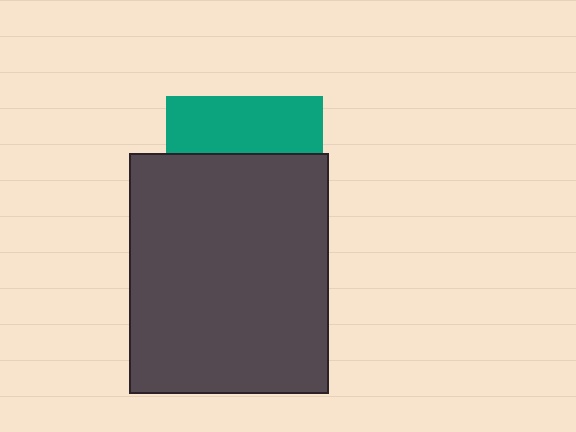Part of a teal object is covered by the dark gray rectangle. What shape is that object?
It is a square.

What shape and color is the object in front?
The object in front is a dark gray rectangle.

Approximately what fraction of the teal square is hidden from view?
Roughly 63% of the teal square is hidden behind the dark gray rectangle.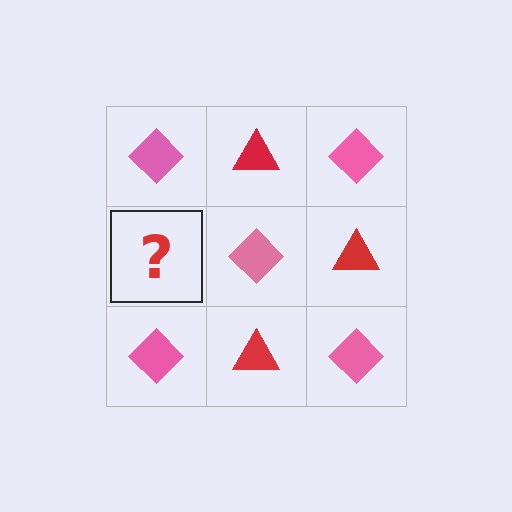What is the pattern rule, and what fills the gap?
The rule is that it alternates pink diamond and red triangle in a checkerboard pattern. The gap should be filled with a red triangle.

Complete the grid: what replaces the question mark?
The question mark should be replaced with a red triangle.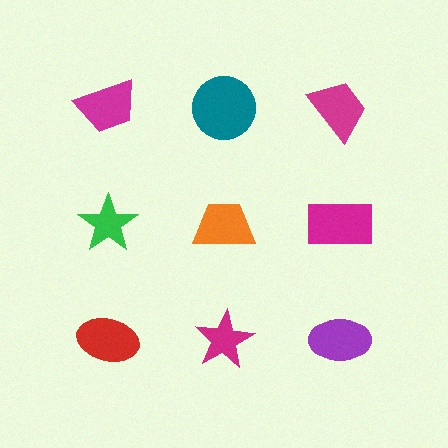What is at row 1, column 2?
A teal circle.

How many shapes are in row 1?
3 shapes.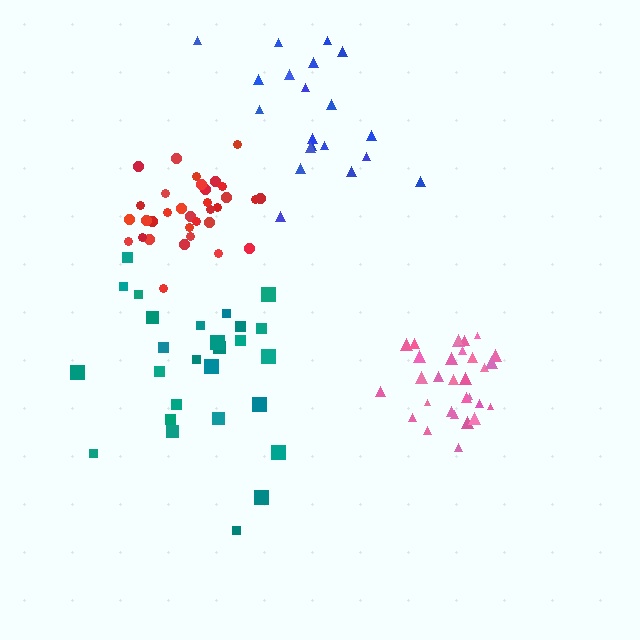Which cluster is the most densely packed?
Red.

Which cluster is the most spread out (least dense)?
Blue.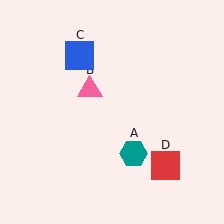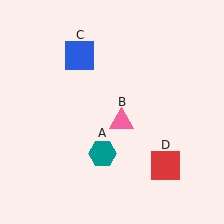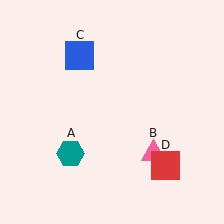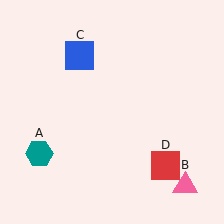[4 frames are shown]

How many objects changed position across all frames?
2 objects changed position: teal hexagon (object A), pink triangle (object B).